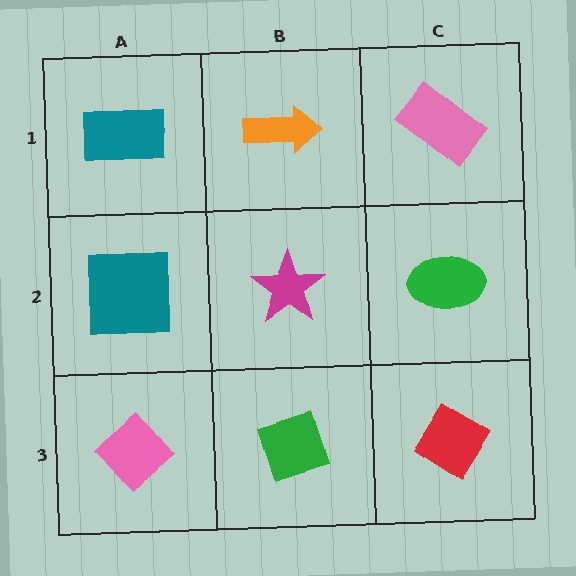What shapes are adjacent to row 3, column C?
A green ellipse (row 2, column C), a green diamond (row 3, column B).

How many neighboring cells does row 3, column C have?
2.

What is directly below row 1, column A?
A teal square.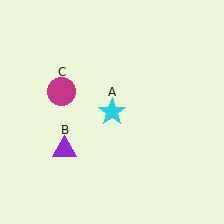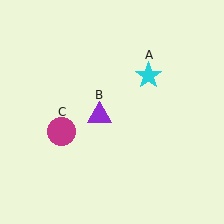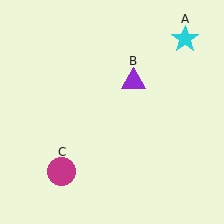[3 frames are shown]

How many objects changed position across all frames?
3 objects changed position: cyan star (object A), purple triangle (object B), magenta circle (object C).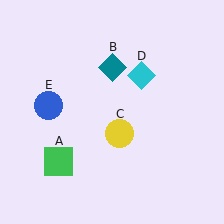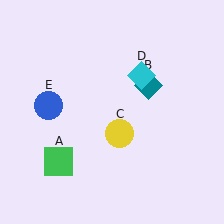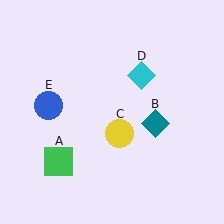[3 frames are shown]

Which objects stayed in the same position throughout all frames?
Green square (object A) and yellow circle (object C) and cyan diamond (object D) and blue circle (object E) remained stationary.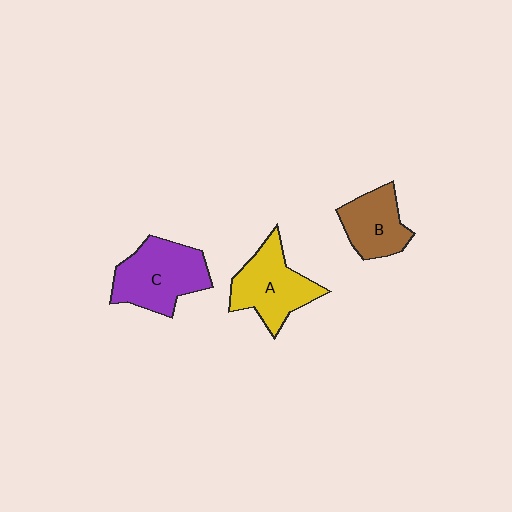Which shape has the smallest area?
Shape B (brown).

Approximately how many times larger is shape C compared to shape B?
Approximately 1.4 times.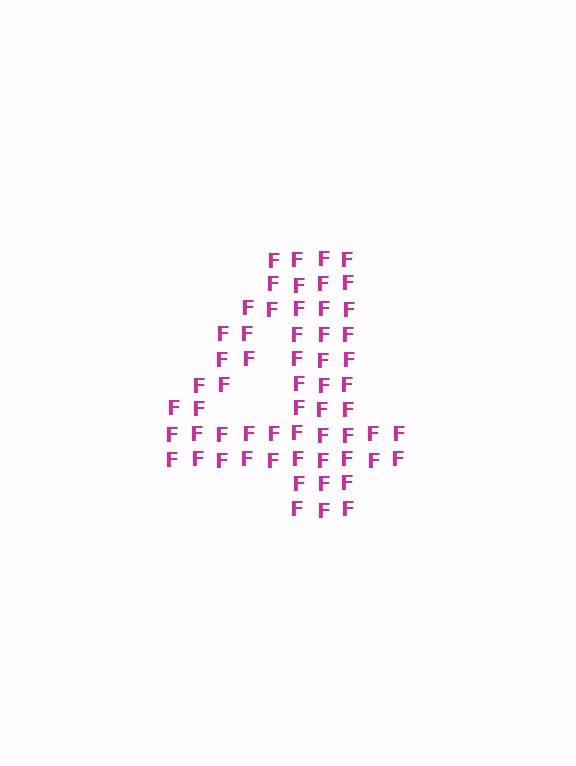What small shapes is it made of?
It is made of small letter F's.